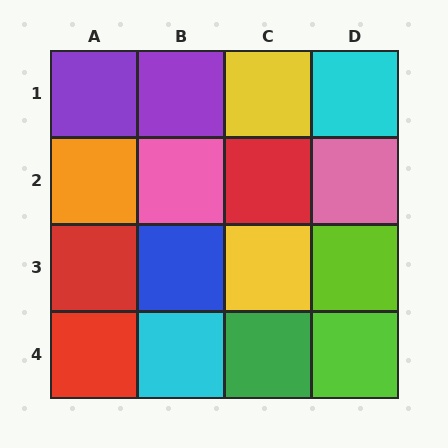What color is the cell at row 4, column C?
Green.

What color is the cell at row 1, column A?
Purple.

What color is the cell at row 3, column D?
Lime.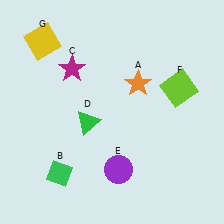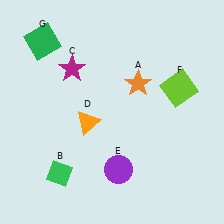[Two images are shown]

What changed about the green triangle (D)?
In Image 1, D is green. In Image 2, it changed to orange.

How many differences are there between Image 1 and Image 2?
There are 2 differences between the two images.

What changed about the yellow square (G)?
In Image 1, G is yellow. In Image 2, it changed to green.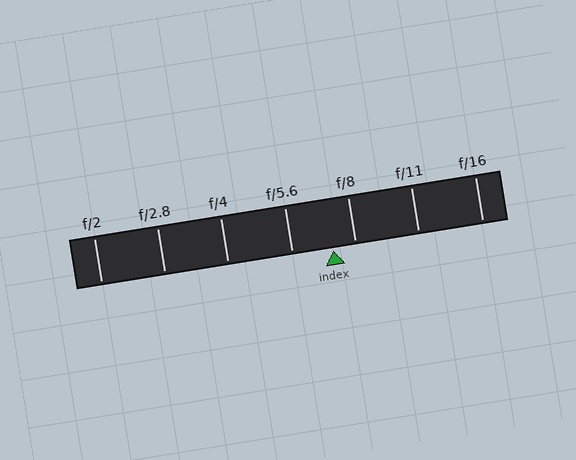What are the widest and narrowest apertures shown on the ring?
The widest aperture shown is f/2 and the narrowest is f/16.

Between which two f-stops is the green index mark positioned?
The index mark is between f/5.6 and f/8.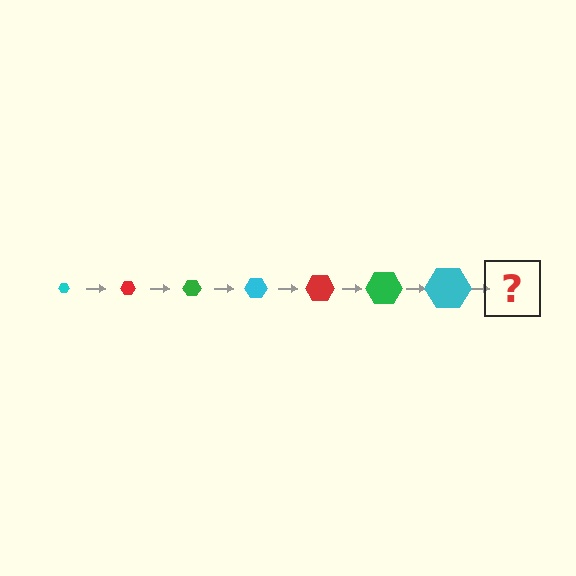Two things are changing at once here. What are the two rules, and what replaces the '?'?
The two rules are that the hexagon grows larger each step and the color cycles through cyan, red, and green. The '?' should be a red hexagon, larger than the previous one.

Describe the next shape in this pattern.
It should be a red hexagon, larger than the previous one.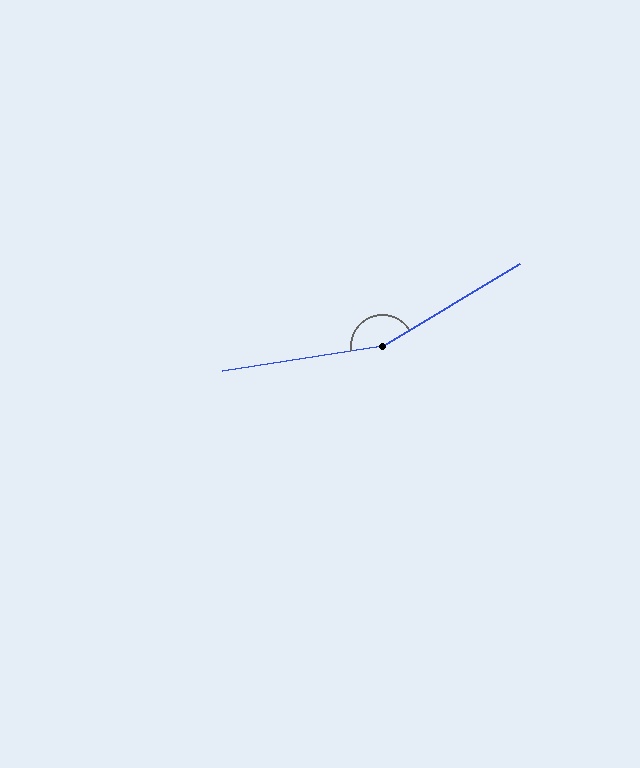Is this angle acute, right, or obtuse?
It is obtuse.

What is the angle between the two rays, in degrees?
Approximately 158 degrees.